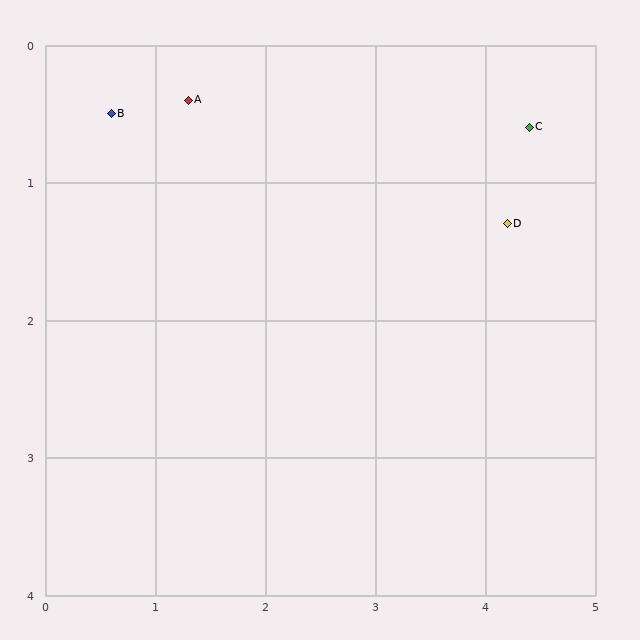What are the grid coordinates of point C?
Point C is at approximately (4.4, 0.6).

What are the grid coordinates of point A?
Point A is at approximately (1.3, 0.4).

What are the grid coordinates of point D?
Point D is at approximately (4.2, 1.3).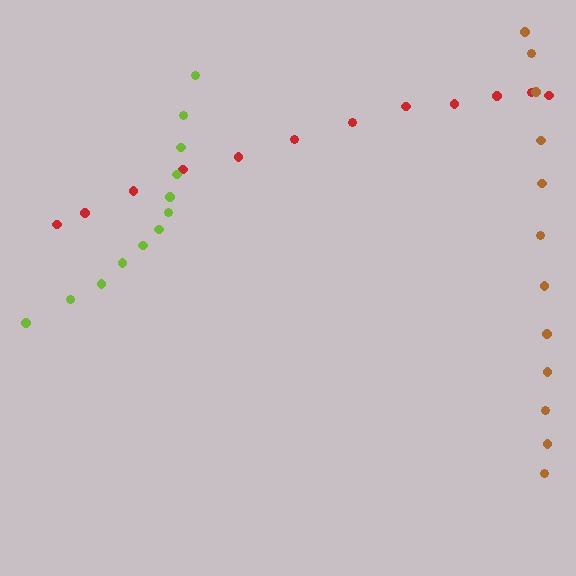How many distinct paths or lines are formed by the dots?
There are 3 distinct paths.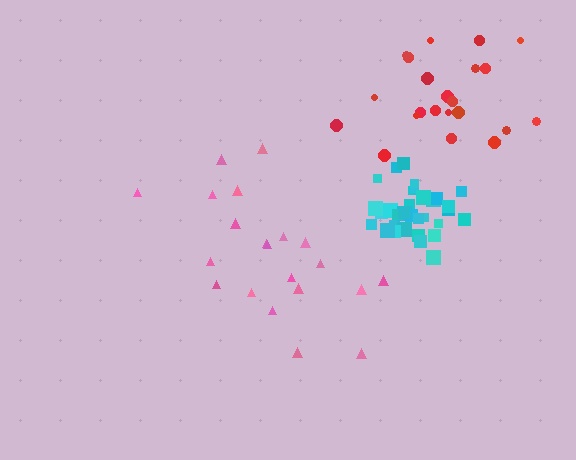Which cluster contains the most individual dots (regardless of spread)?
Cyan (34).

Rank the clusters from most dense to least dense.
cyan, pink, red.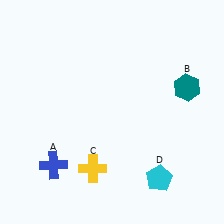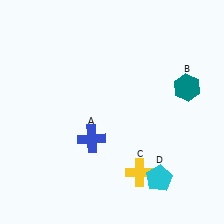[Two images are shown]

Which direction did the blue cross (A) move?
The blue cross (A) moved right.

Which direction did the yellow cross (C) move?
The yellow cross (C) moved right.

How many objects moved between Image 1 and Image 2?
2 objects moved between the two images.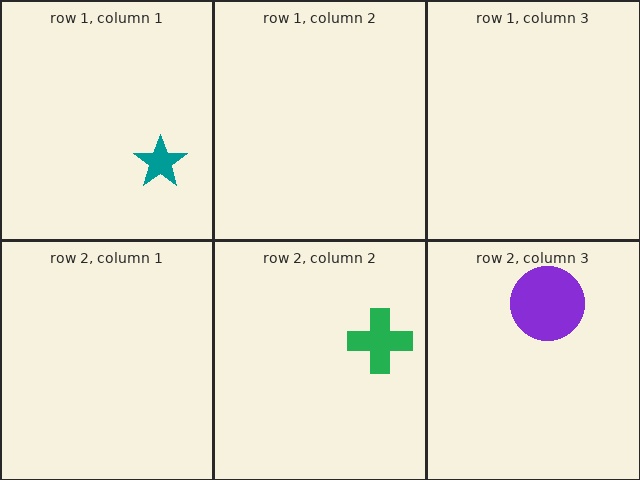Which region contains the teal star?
The row 1, column 1 region.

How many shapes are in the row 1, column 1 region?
1.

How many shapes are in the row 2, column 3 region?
1.